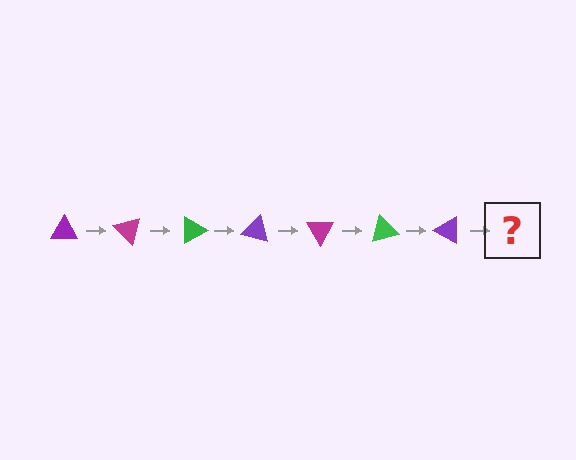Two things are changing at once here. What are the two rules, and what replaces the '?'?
The two rules are that it rotates 45 degrees each step and the color cycles through purple, magenta, and green. The '?' should be a magenta triangle, rotated 315 degrees from the start.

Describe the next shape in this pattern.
It should be a magenta triangle, rotated 315 degrees from the start.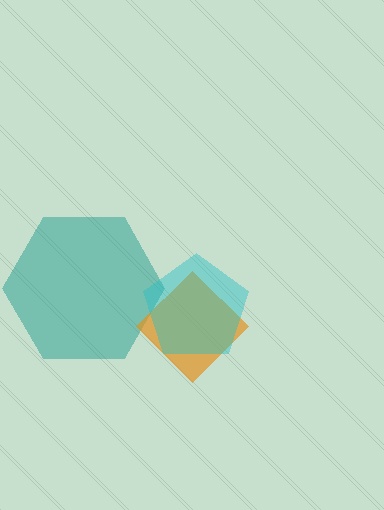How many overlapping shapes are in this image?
There are 3 overlapping shapes in the image.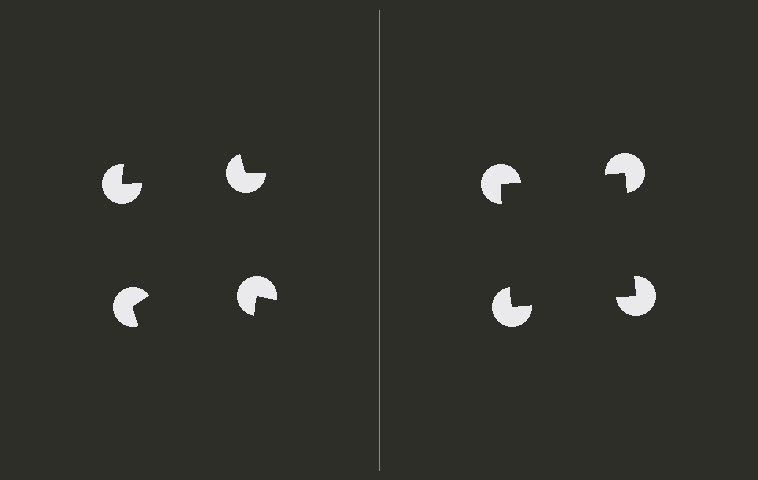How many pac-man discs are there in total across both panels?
8 — 4 on each side.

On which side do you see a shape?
An illusory square appears on the right side. On the left side the wedge cuts are rotated, so no coherent shape forms.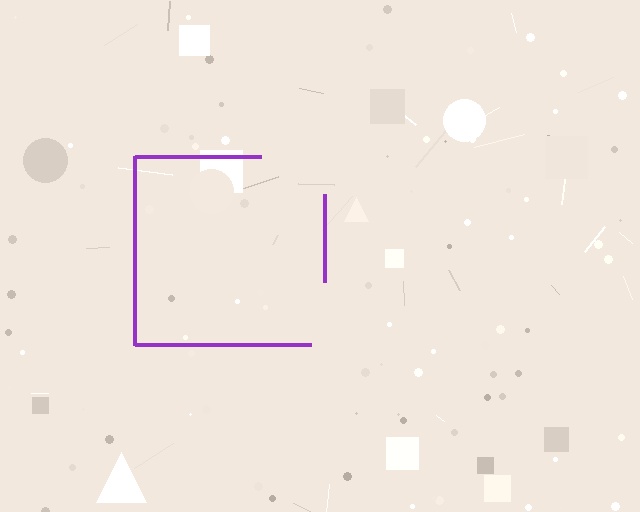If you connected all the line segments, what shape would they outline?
They would outline a square.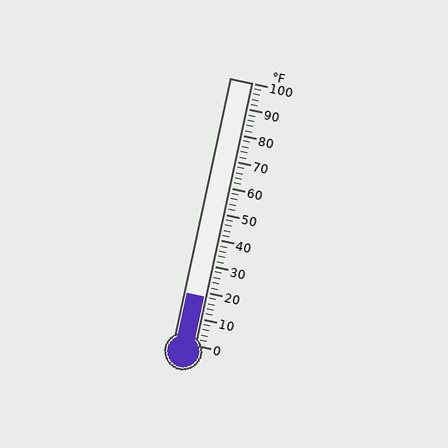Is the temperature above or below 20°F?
The temperature is below 20°F.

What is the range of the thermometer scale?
The thermometer scale ranges from 0°F to 100°F.